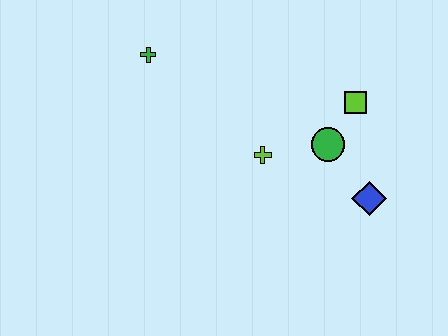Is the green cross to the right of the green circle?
No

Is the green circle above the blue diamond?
Yes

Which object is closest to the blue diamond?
The green circle is closest to the blue diamond.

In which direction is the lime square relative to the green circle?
The lime square is above the green circle.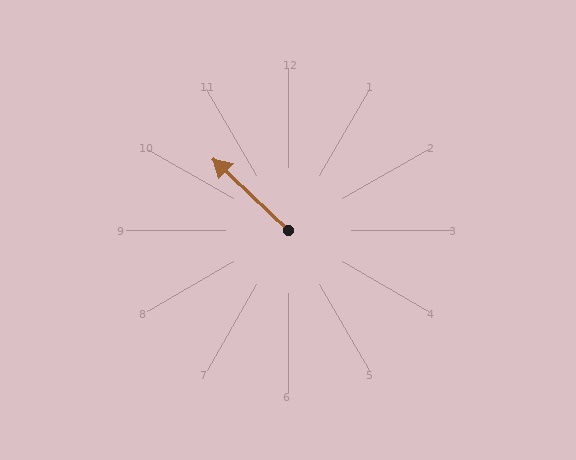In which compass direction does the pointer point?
Northwest.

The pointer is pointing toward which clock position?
Roughly 10 o'clock.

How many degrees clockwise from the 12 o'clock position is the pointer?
Approximately 314 degrees.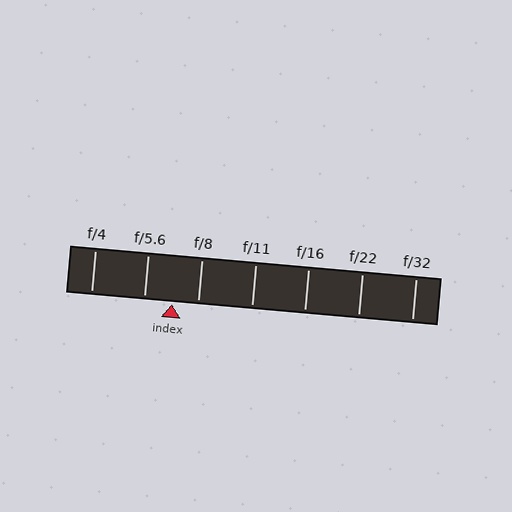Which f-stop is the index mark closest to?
The index mark is closest to f/8.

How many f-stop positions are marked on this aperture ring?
There are 7 f-stop positions marked.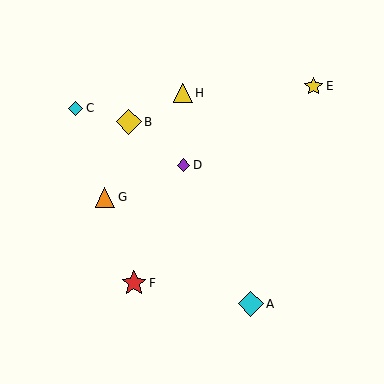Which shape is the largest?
The red star (labeled F) is the largest.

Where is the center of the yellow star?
The center of the yellow star is at (314, 86).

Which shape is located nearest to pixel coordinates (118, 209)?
The orange triangle (labeled G) at (105, 197) is nearest to that location.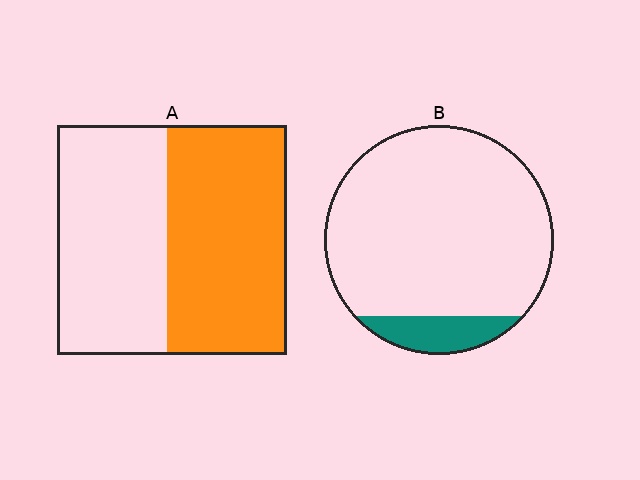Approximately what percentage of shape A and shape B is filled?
A is approximately 50% and B is approximately 10%.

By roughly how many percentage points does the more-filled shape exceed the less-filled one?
By roughly 40 percentage points (A over B).